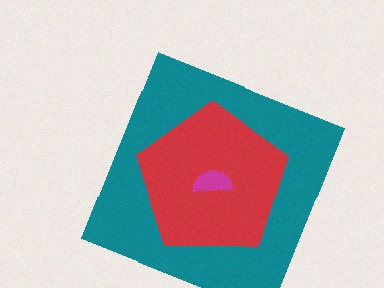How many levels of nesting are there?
3.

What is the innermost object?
The magenta semicircle.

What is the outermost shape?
The teal square.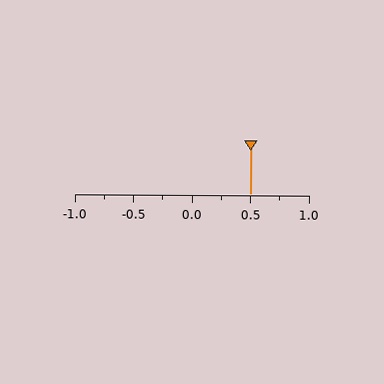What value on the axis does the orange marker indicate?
The marker indicates approximately 0.5.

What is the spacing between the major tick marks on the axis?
The major ticks are spaced 0.5 apart.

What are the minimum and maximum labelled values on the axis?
The axis runs from -1.0 to 1.0.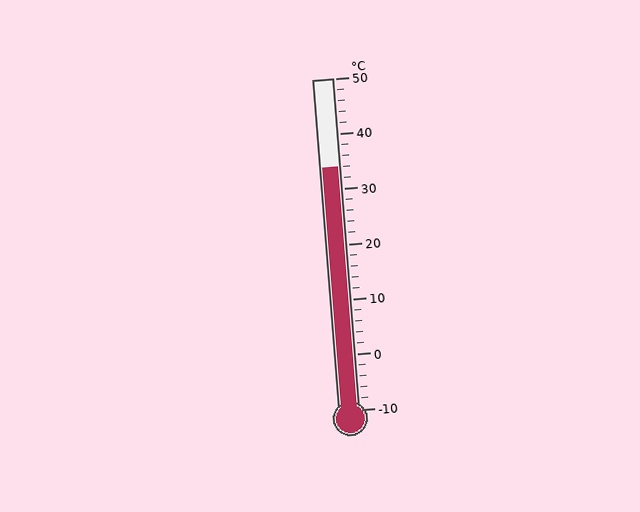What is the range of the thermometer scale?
The thermometer scale ranges from -10°C to 50°C.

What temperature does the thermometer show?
The thermometer shows approximately 34°C.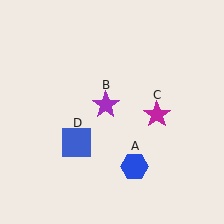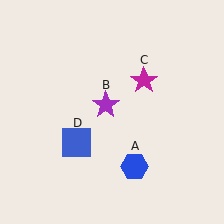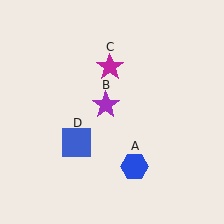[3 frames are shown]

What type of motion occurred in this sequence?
The magenta star (object C) rotated counterclockwise around the center of the scene.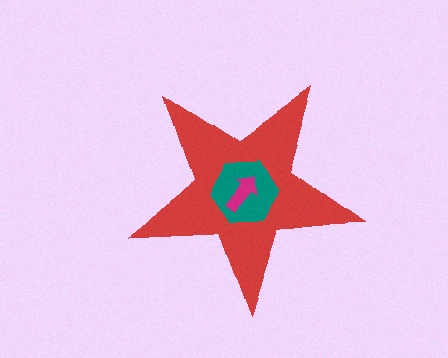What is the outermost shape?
The red star.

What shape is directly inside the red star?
The teal hexagon.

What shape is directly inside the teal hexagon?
The magenta arrow.